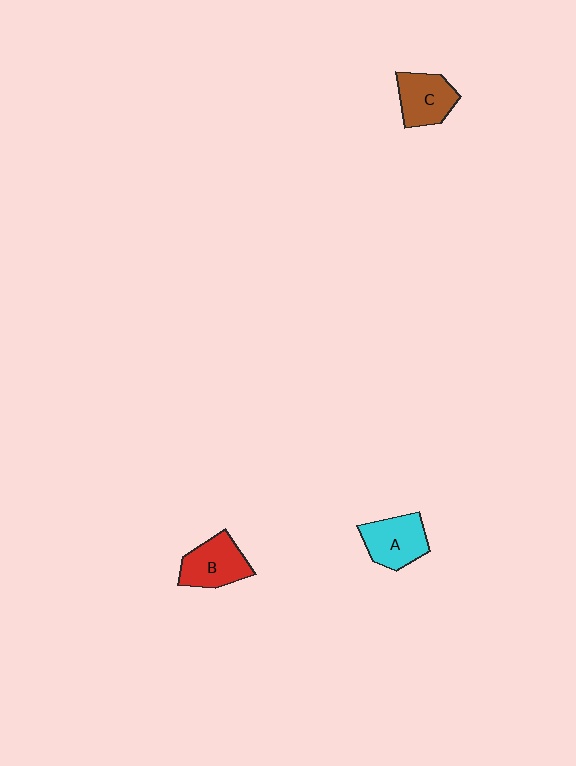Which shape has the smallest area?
Shape C (brown).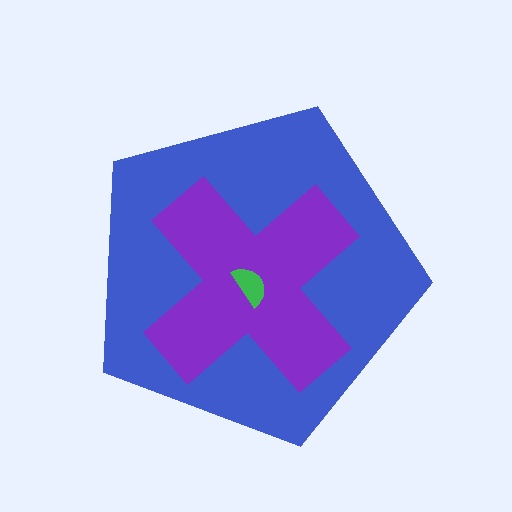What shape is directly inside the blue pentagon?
The purple cross.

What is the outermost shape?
The blue pentagon.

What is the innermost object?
The green semicircle.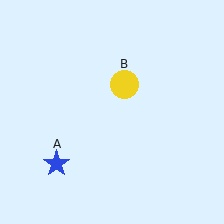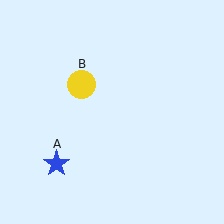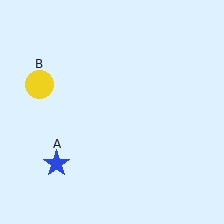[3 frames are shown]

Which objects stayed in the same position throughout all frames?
Blue star (object A) remained stationary.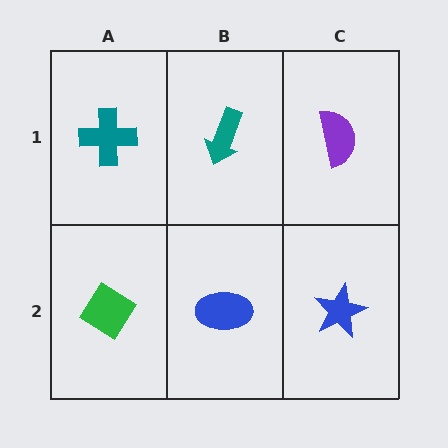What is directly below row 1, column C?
A blue star.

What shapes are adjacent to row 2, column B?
A teal arrow (row 1, column B), a green diamond (row 2, column A), a blue star (row 2, column C).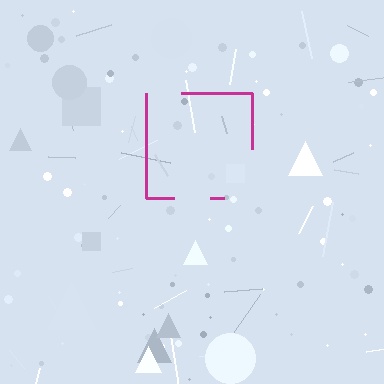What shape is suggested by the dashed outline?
The dashed outline suggests a square.